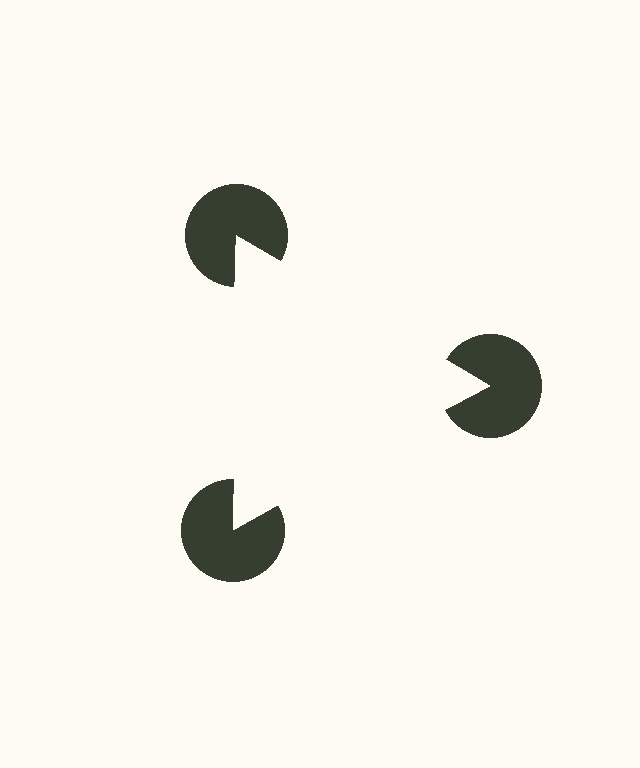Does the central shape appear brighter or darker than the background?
It typically appears slightly brighter than the background, even though no actual brightness change is drawn.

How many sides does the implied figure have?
3 sides.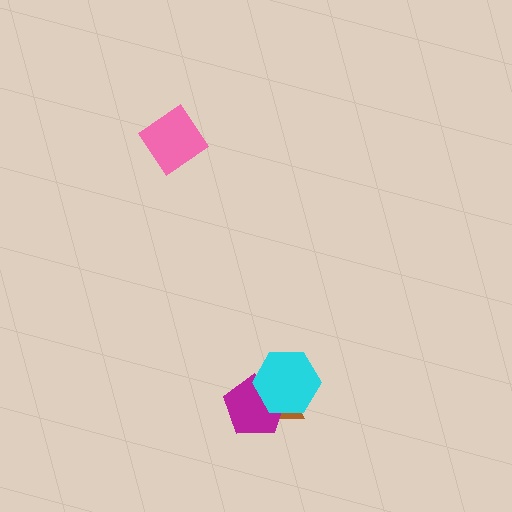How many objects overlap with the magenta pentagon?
2 objects overlap with the magenta pentagon.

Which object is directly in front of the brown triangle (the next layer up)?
The magenta pentagon is directly in front of the brown triangle.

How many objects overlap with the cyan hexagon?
2 objects overlap with the cyan hexagon.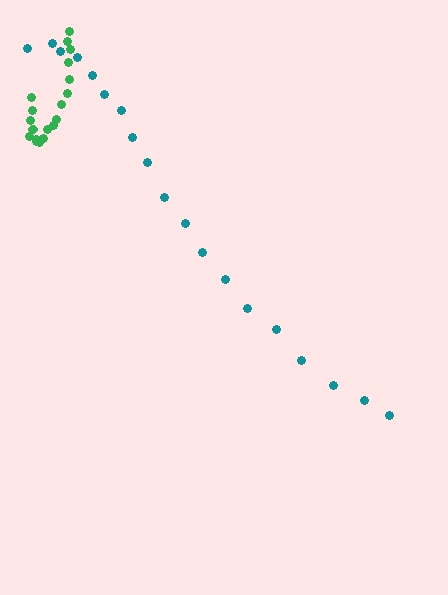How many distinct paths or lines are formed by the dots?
There are 2 distinct paths.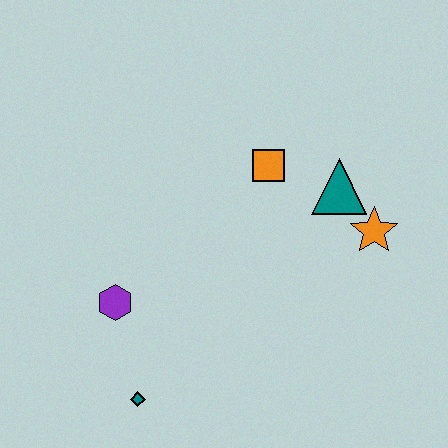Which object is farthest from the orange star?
The teal diamond is farthest from the orange star.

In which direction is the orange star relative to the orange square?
The orange star is to the right of the orange square.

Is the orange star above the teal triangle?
No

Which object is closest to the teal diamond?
The purple hexagon is closest to the teal diamond.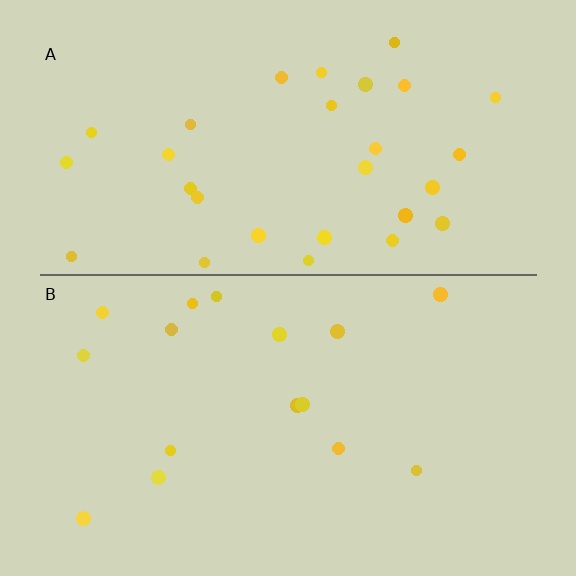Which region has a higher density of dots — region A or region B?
A (the top).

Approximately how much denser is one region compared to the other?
Approximately 1.9× — region A over region B.